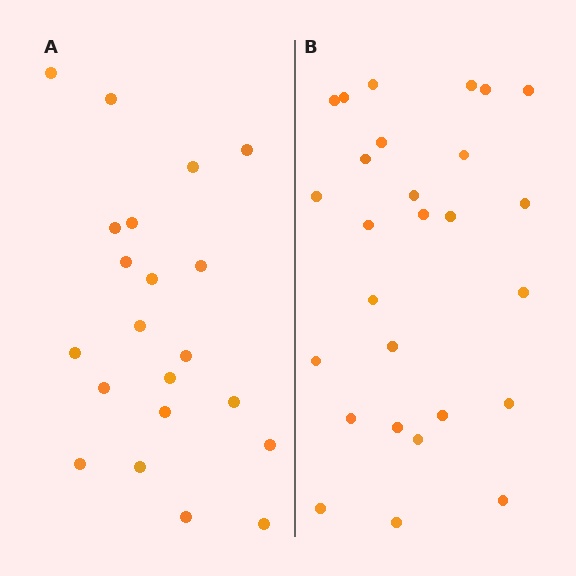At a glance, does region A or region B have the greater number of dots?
Region B (the right region) has more dots.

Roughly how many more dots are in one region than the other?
Region B has about 6 more dots than region A.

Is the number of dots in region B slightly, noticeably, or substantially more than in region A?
Region B has noticeably more, but not dramatically so. The ratio is roughly 1.3 to 1.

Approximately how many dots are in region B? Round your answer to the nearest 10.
About 30 dots. (The exact count is 27, which rounds to 30.)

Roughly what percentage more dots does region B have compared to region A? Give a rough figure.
About 30% more.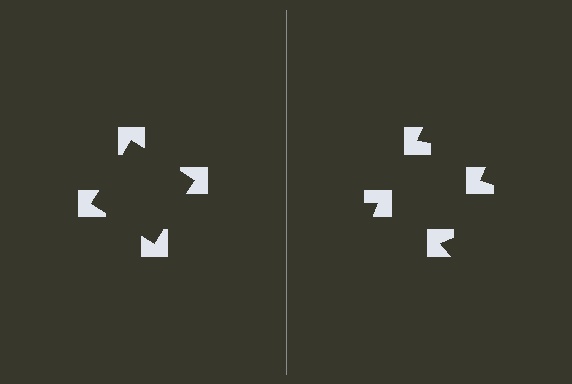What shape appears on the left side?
An illusory square.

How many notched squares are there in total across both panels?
8 — 4 on each side.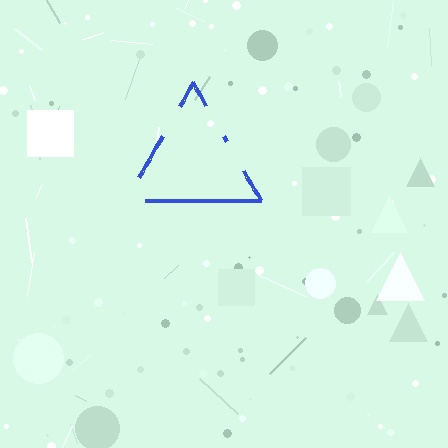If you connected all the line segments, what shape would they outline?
They would outline a triangle.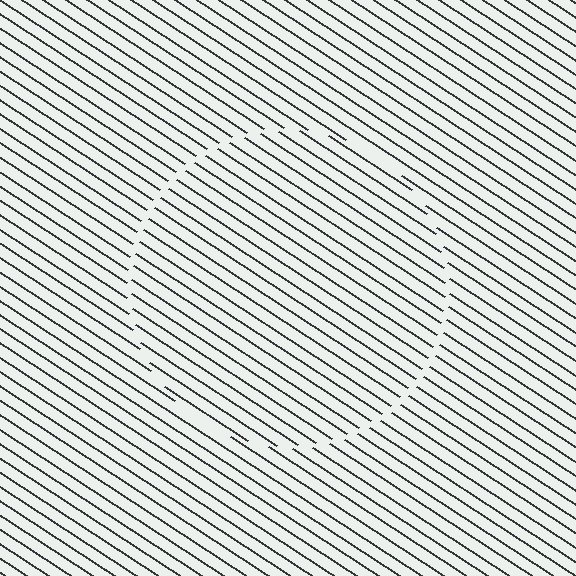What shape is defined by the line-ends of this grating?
An illusory circle. The interior of the shape contains the same grating, shifted by half a period — the contour is defined by the phase discontinuity where line-ends from the inner and outer gratings abut.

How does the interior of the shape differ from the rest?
The interior of the shape contains the same grating, shifted by half a period — the contour is defined by the phase discontinuity where line-ends from the inner and outer gratings abut.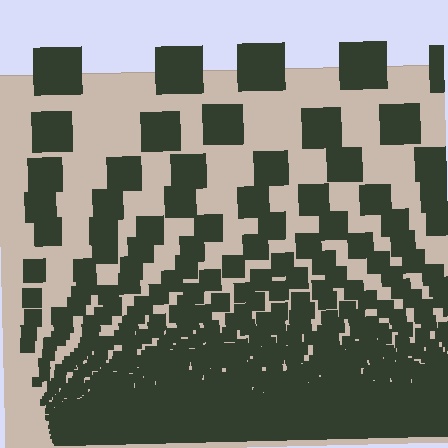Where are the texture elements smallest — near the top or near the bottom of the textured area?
Near the bottom.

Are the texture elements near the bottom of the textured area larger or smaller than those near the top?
Smaller. The gradient is inverted — elements near the bottom are smaller and denser.